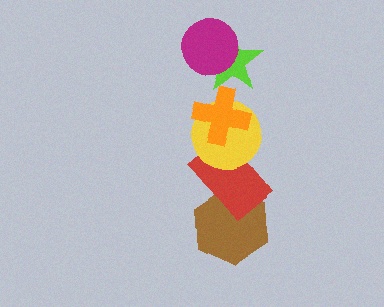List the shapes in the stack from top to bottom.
From top to bottom: the magenta circle, the lime star, the orange cross, the yellow circle, the red rectangle, the brown hexagon.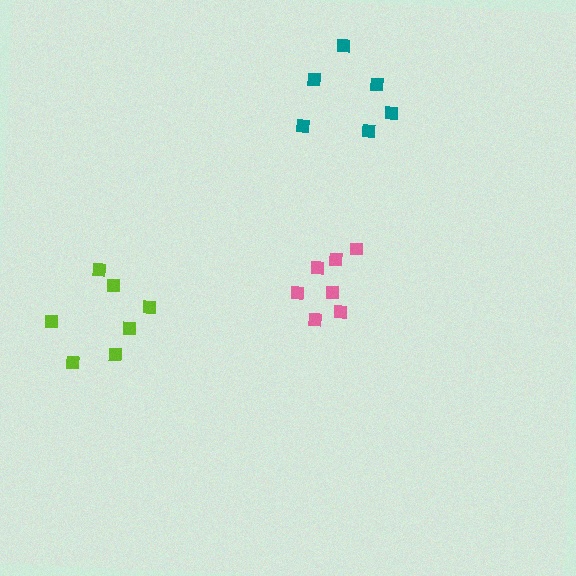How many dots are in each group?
Group 1: 7 dots, Group 2: 6 dots, Group 3: 7 dots (20 total).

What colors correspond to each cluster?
The clusters are colored: lime, teal, pink.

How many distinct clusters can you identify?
There are 3 distinct clusters.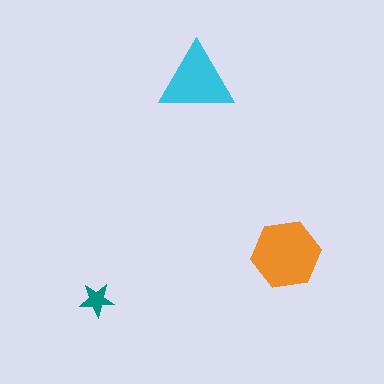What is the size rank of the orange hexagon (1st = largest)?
1st.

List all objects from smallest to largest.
The teal star, the cyan triangle, the orange hexagon.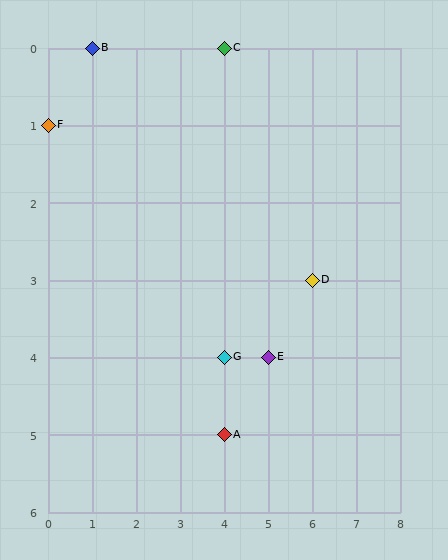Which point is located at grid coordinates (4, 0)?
Point C is at (4, 0).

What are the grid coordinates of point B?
Point B is at grid coordinates (1, 0).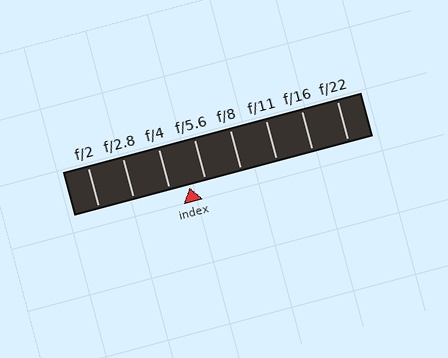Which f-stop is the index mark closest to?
The index mark is closest to f/5.6.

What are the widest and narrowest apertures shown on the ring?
The widest aperture shown is f/2 and the narrowest is f/22.